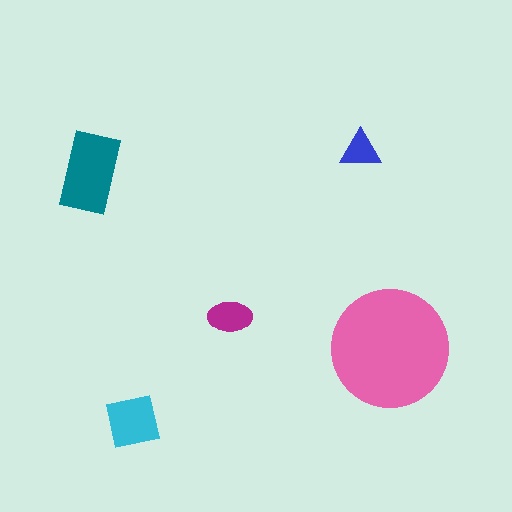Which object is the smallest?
The blue triangle.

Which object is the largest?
The pink circle.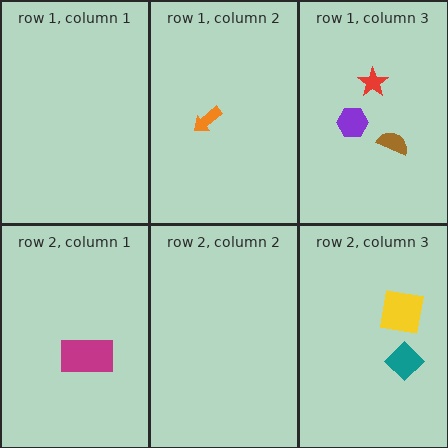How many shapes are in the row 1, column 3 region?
3.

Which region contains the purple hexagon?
The row 1, column 3 region.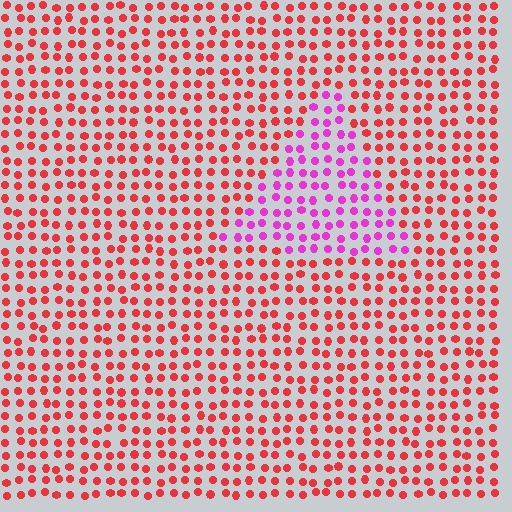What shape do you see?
I see a triangle.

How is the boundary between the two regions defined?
The boundary is defined purely by a slight shift in hue (about 49 degrees). Spacing, size, and orientation are identical on both sides.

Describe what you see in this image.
The image is filled with small red elements in a uniform arrangement. A triangle-shaped region is visible where the elements are tinted to a slightly different hue, forming a subtle color boundary.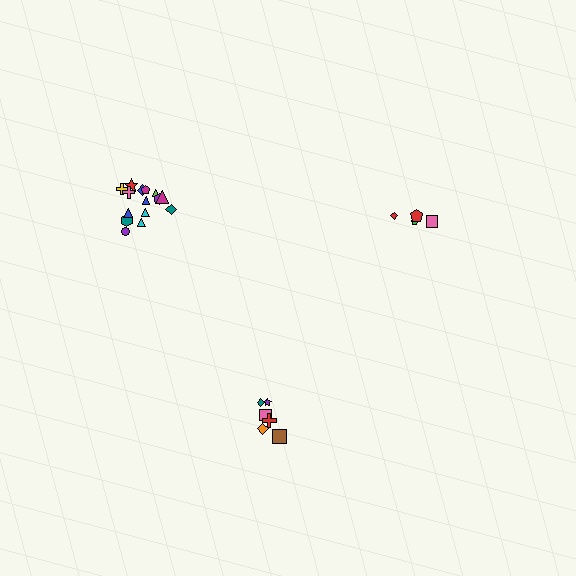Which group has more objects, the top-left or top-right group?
The top-left group.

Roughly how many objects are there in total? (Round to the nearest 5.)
Roughly 25 objects in total.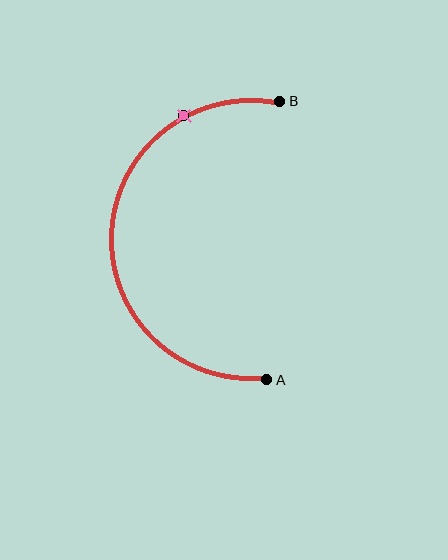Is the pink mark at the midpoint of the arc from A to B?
No. The pink mark lies on the arc but is closer to endpoint B. The arc midpoint would be at the point on the curve equidistant along the arc from both A and B.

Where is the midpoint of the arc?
The arc midpoint is the point on the curve farthest from the straight line joining A and B. It sits to the left of that line.